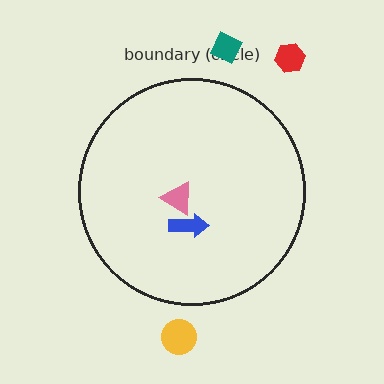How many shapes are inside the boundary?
2 inside, 3 outside.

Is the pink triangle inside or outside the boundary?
Inside.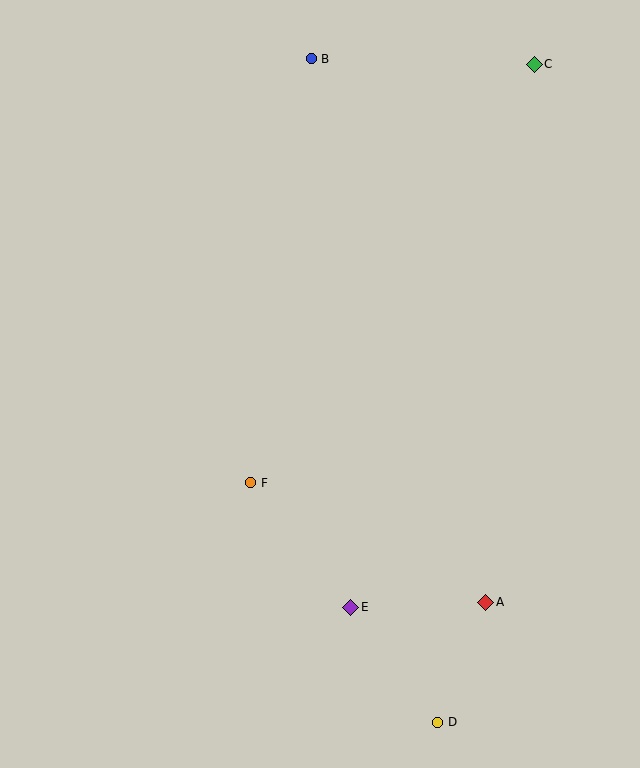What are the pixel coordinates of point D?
Point D is at (438, 722).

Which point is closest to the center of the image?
Point F at (251, 483) is closest to the center.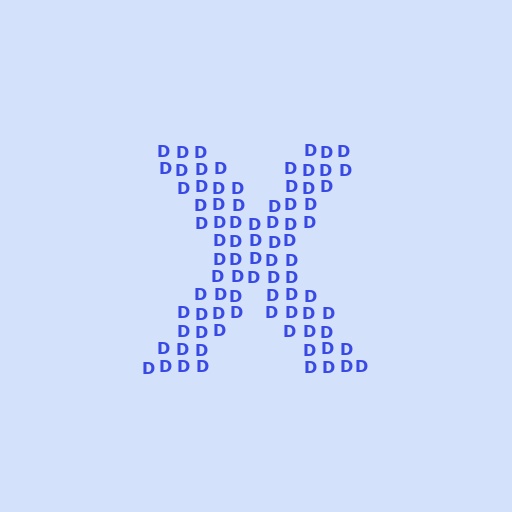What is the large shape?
The large shape is the letter X.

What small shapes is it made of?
It is made of small letter D's.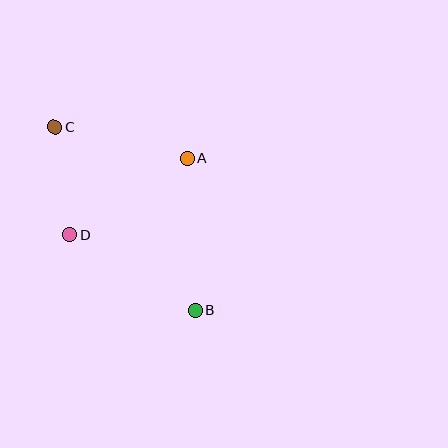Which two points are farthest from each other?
Points B and C are farthest from each other.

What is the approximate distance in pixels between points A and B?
The distance between A and B is approximately 152 pixels.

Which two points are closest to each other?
Points C and D are closest to each other.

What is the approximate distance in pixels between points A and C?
The distance between A and C is approximately 136 pixels.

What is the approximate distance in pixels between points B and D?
The distance between B and D is approximately 147 pixels.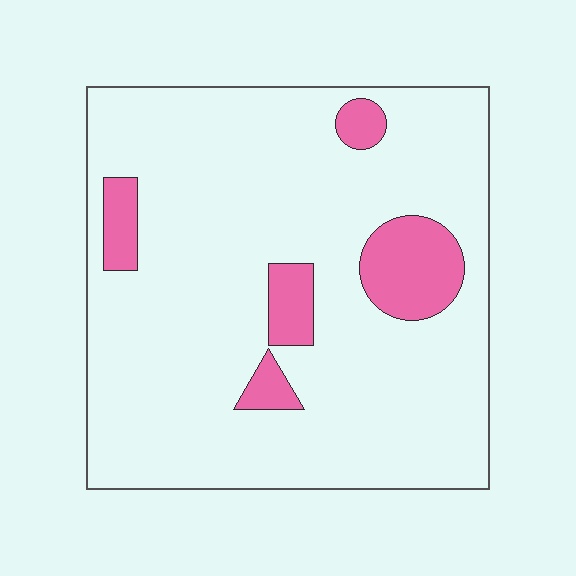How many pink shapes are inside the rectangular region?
5.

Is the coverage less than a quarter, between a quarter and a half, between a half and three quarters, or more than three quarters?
Less than a quarter.